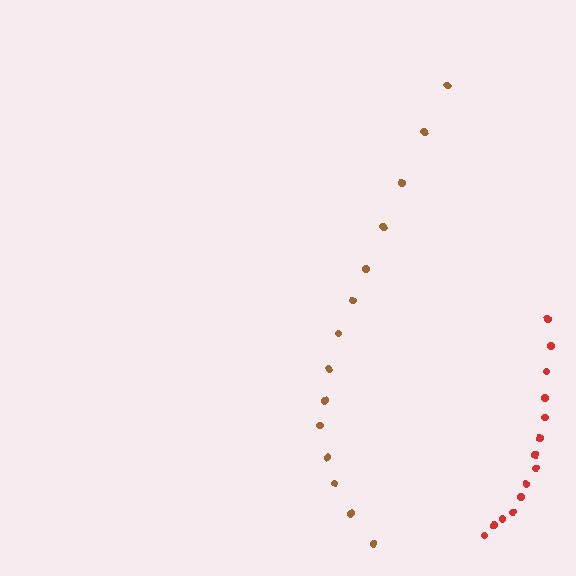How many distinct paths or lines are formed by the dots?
There are 2 distinct paths.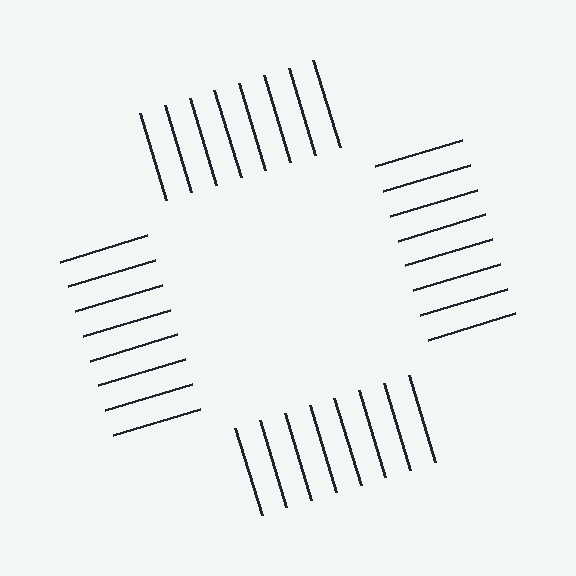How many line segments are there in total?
32 — 8 along each of the 4 edges.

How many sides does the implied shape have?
4 sides — the line-ends trace a square.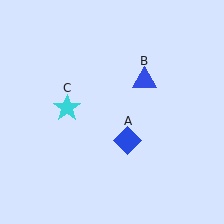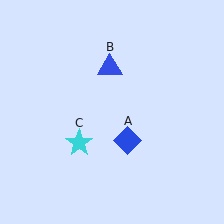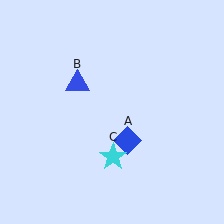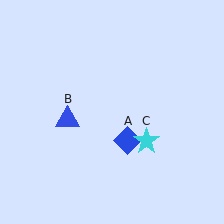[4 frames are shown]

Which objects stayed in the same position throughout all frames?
Blue diamond (object A) remained stationary.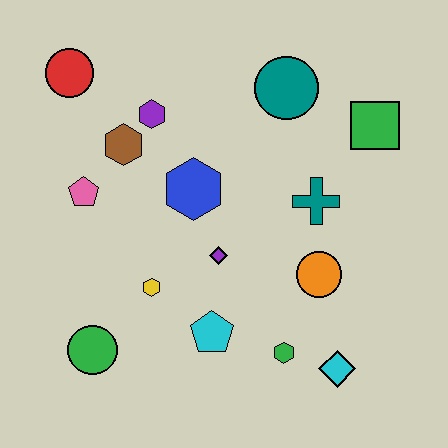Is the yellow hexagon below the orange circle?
Yes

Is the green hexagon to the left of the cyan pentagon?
No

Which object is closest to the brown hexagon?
The purple hexagon is closest to the brown hexagon.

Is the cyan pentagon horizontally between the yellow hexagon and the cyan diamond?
Yes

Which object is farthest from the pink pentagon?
The cyan diamond is farthest from the pink pentagon.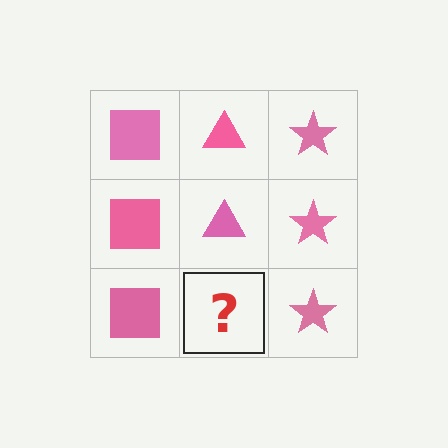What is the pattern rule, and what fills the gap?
The rule is that each column has a consistent shape. The gap should be filled with a pink triangle.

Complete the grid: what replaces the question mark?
The question mark should be replaced with a pink triangle.